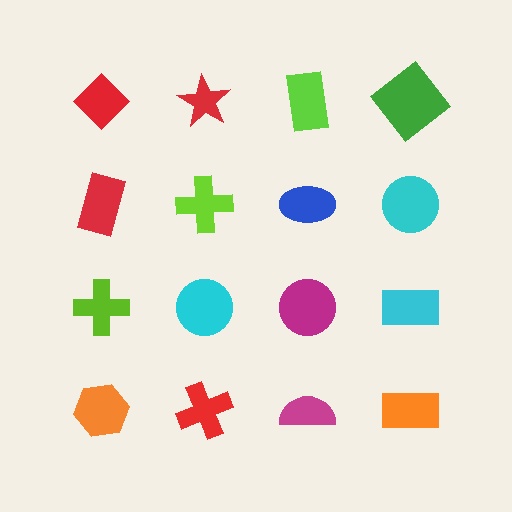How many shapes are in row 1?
4 shapes.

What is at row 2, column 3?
A blue ellipse.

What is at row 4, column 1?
An orange hexagon.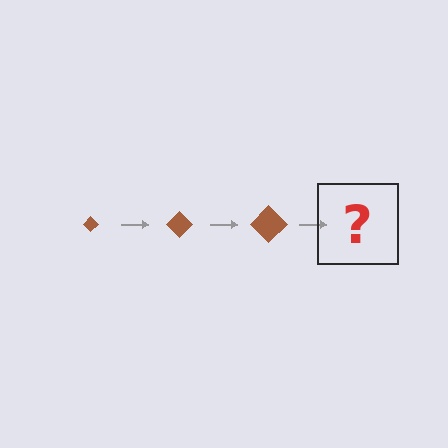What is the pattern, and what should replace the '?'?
The pattern is that the diamond gets progressively larger each step. The '?' should be a brown diamond, larger than the previous one.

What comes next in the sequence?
The next element should be a brown diamond, larger than the previous one.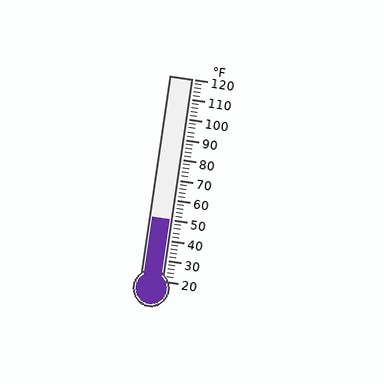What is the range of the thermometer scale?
The thermometer scale ranges from 20°F to 120°F.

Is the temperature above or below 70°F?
The temperature is below 70°F.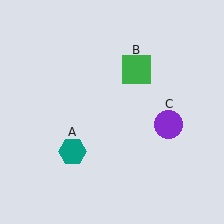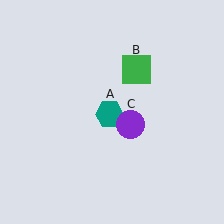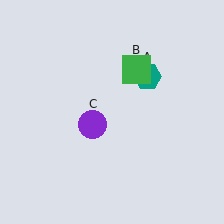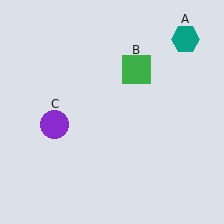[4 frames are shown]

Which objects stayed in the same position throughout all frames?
Green square (object B) remained stationary.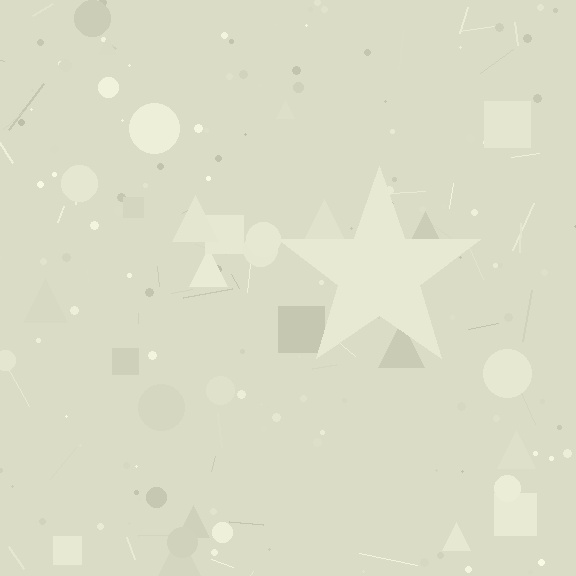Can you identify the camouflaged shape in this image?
The camouflaged shape is a star.